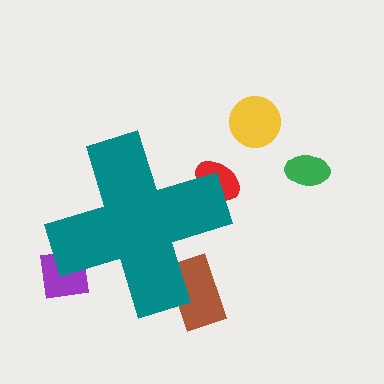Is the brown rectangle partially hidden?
Yes, the brown rectangle is partially hidden behind the teal cross.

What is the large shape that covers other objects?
A teal cross.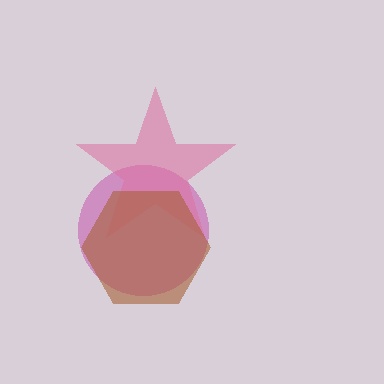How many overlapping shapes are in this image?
There are 3 overlapping shapes in the image.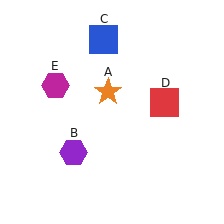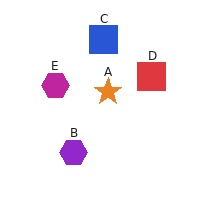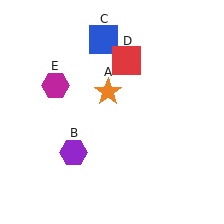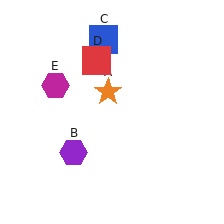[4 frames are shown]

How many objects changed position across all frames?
1 object changed position: red square (object D).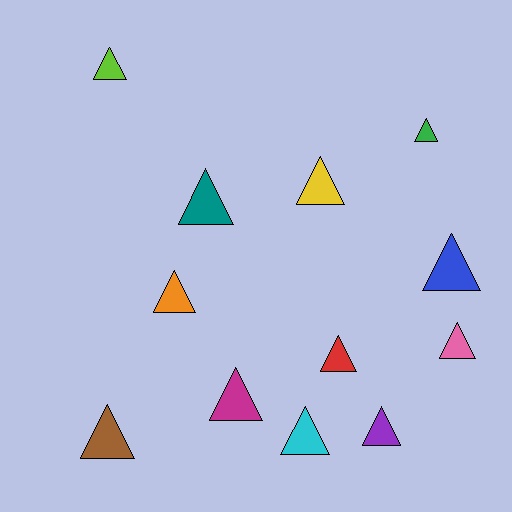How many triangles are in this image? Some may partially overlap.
There are 12 triangles.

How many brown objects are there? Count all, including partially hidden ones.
There is 1 brown object.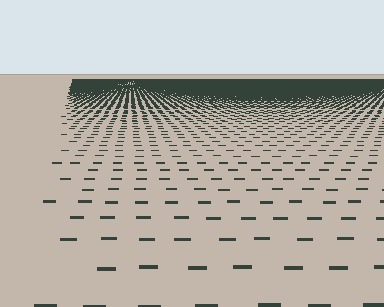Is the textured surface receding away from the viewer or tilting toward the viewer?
The surface is receding away from the viewer. Texture elements get smaller and denser toward the top.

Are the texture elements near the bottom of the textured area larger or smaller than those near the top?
Larger. Near the bottom, elements are closer to the viewer and appear at a bigger on-screen size.